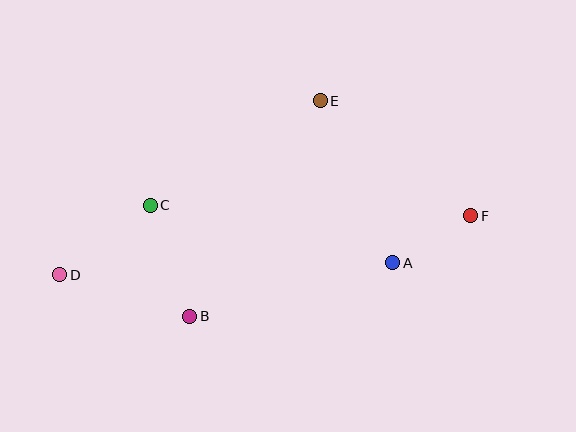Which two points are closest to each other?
Points A and F are closest to each other.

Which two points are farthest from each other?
Points D and F are farthest from each other.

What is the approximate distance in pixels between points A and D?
The distance between A and D is approximately 333 pixels.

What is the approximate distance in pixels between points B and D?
The distance between B and D is approximately 137 pixels.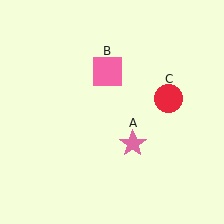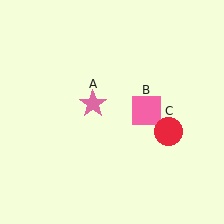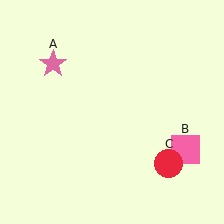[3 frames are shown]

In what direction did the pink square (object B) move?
The pink square (object B) moved down and to the right.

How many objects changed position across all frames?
3 objects changed position: pink star (object A), pink square (object B), red circle (object C).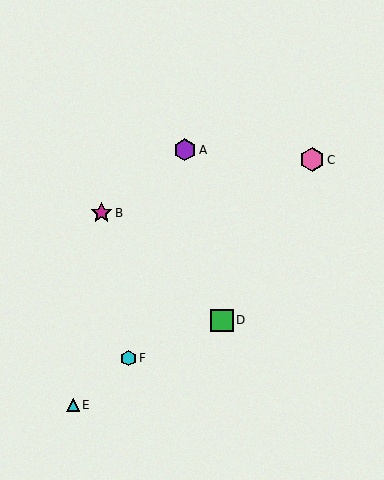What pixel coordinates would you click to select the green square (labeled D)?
Click at (222, 320) to select the green square D.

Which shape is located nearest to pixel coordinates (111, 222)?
The magenta star (labeled B) at (102, 213) is nearest to that location.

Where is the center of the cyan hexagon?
The center of the cyan hexagon is at (129, 358).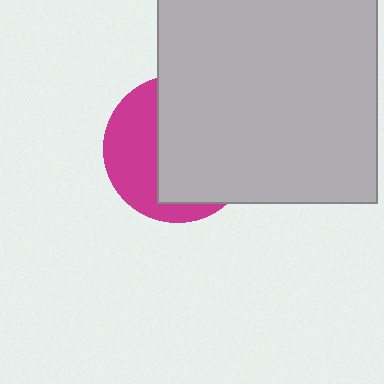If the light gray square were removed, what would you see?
You would see the complete magenta circle.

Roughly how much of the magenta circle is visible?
A small part of it is visible (roughly 39%).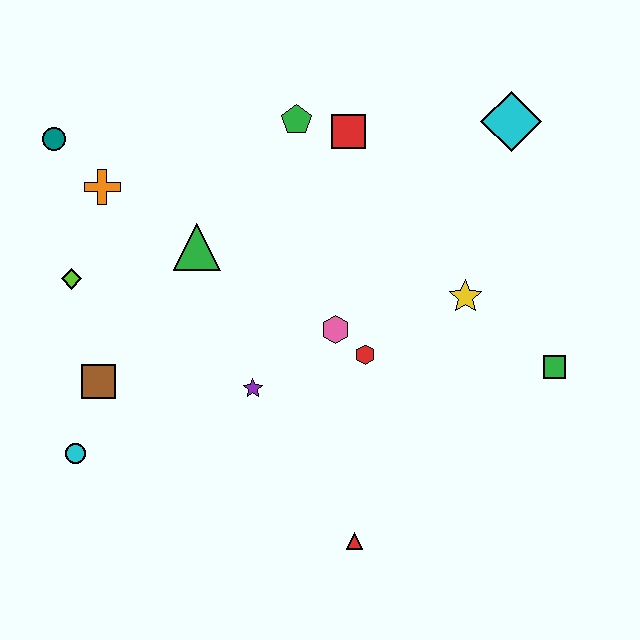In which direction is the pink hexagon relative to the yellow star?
The pink hexagon is to the left of the yellow star.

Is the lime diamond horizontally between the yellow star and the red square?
No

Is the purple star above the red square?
No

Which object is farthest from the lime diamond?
The green square is farthest from the lime diamond.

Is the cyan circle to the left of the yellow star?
Yes